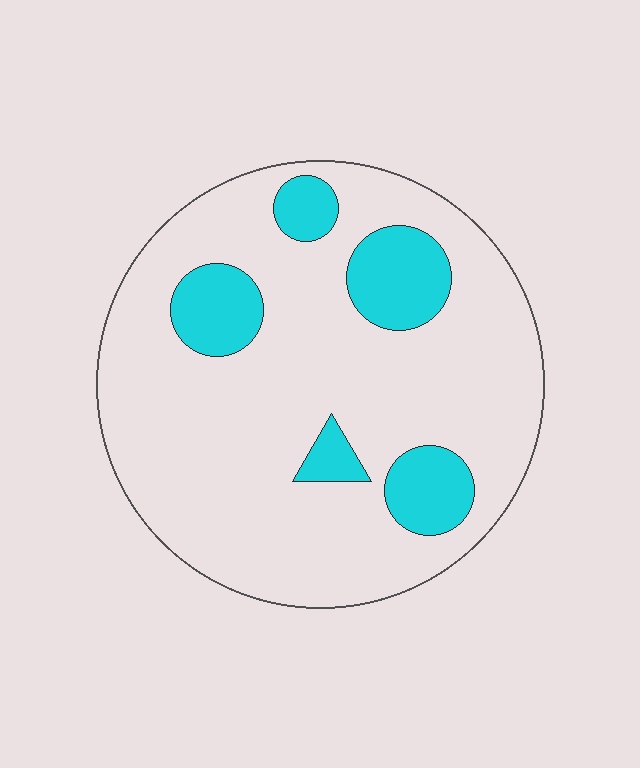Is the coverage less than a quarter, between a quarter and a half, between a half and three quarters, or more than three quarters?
Less than a quarter.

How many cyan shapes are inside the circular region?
5.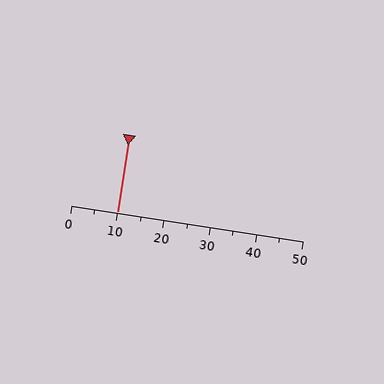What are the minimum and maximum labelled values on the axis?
The axis runs from 0 to 50.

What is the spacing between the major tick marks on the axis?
The major ticks are spaced 10 apart.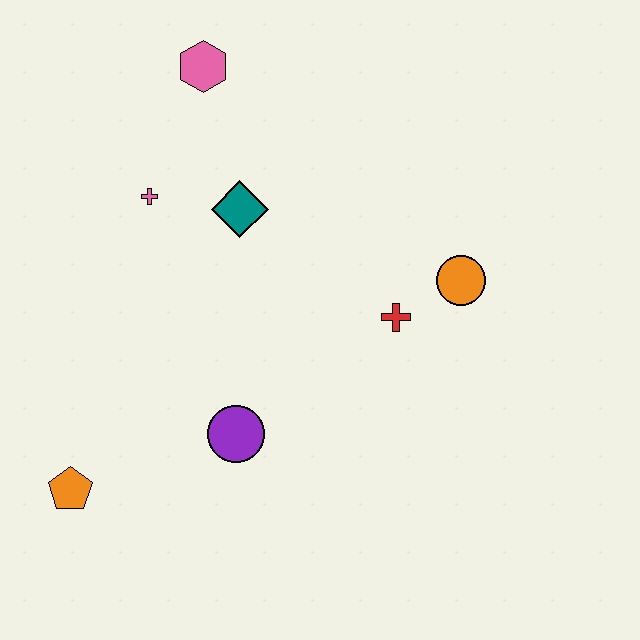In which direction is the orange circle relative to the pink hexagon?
The orange circle is to the right of the pink hexagon.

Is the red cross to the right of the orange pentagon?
Yes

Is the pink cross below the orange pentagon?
No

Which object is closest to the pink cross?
The teal diamond is closest to the pink cross.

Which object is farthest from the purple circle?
The pink hexagon is farthest from the purple circle.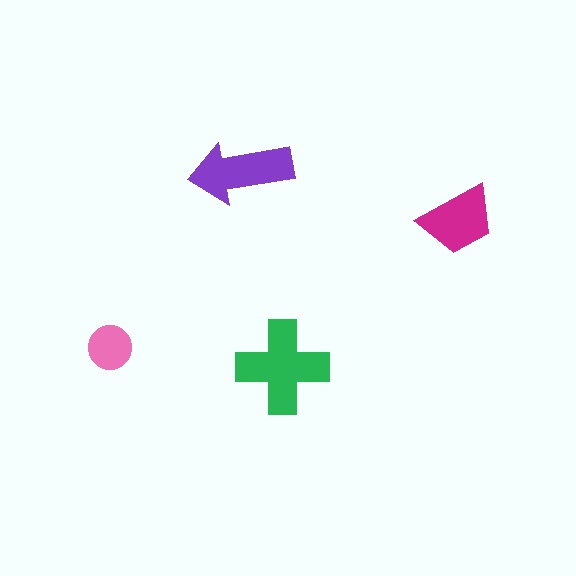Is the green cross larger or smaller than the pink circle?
Larger.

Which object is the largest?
The green cross.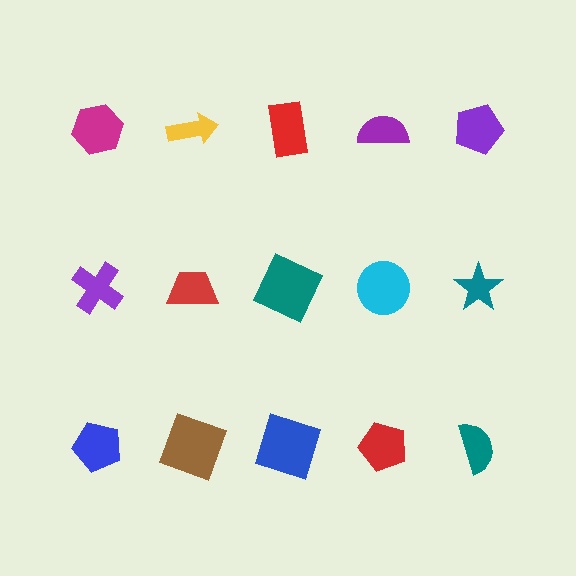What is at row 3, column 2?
A brown square.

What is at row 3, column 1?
A blue pentagon.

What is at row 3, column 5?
A teal semicircle.